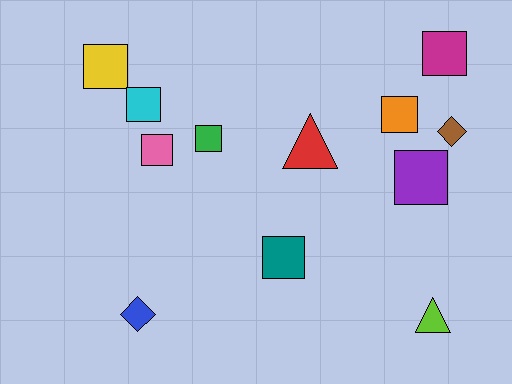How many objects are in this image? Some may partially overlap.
There are 12 objects.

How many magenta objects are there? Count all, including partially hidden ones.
There is 1 magenta object.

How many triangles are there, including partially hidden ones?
There are 2 triangles.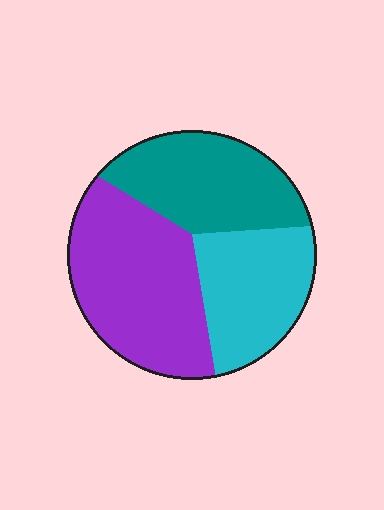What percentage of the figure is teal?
Teal takes up about one third (1/3) of the figure.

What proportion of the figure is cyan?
Cyan takes up between a quarter and a half of the figure.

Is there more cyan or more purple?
Purple.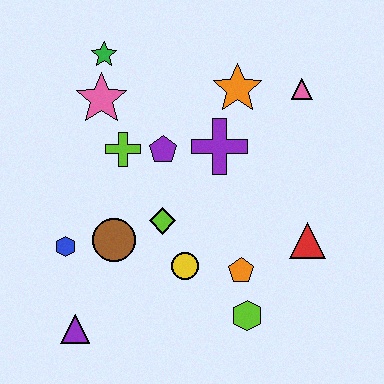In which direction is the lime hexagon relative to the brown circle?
The lime hexagon is to the right of the brown circle.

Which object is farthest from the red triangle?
The green star is farthest from the red triangle.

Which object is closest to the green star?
The pink star is closest to the green star.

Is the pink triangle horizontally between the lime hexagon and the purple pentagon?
No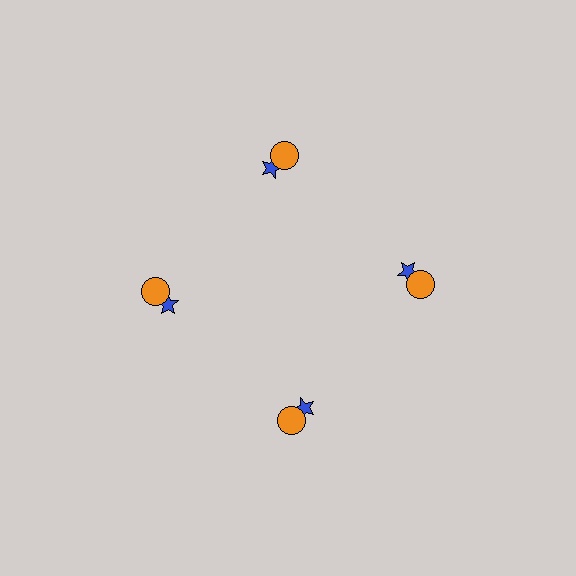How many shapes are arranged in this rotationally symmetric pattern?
There are 8 shapes, arranged in 4 groups of 2.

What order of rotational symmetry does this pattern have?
This pattern has 4-fold rotational symmetry.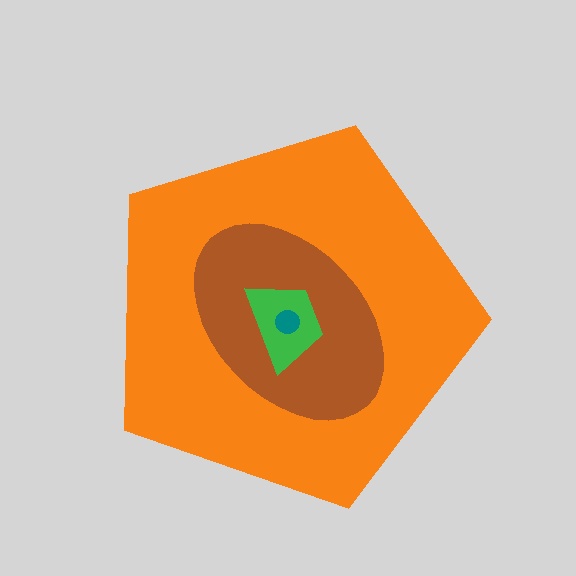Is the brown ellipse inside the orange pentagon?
Yes.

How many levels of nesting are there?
4.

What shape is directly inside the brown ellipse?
The green trapezoid.